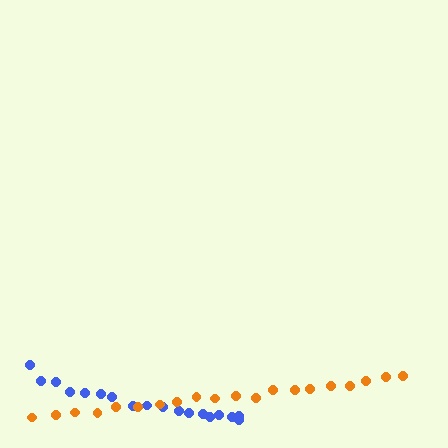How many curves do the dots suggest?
There are 2 distinct paths.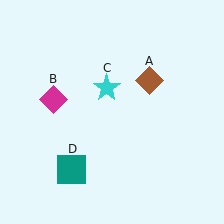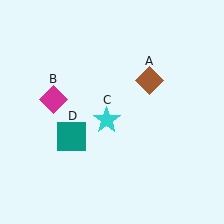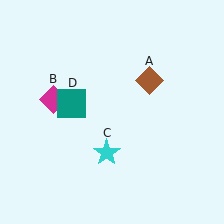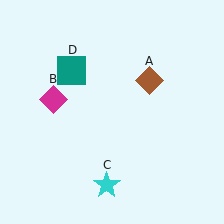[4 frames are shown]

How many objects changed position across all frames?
2 objects changed position: cyan star (object C), teal square (object D).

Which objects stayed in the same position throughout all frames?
Brown diamond (object A) and magenta diamond (object B) remained stationary.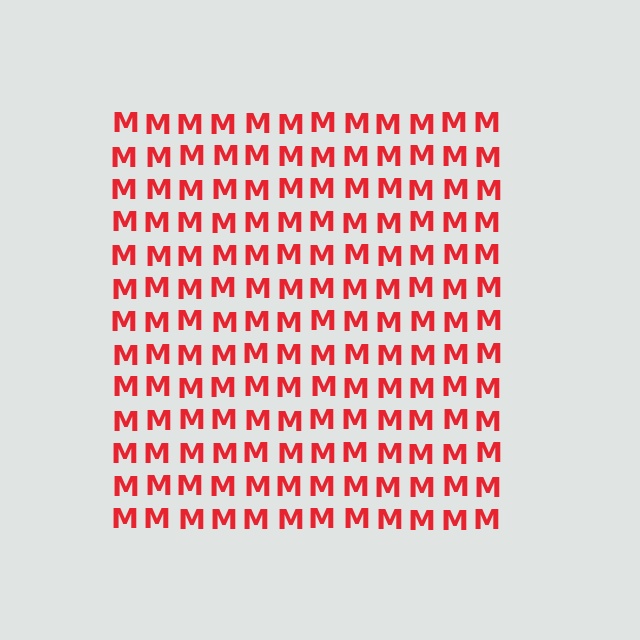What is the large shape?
The large shape is a square.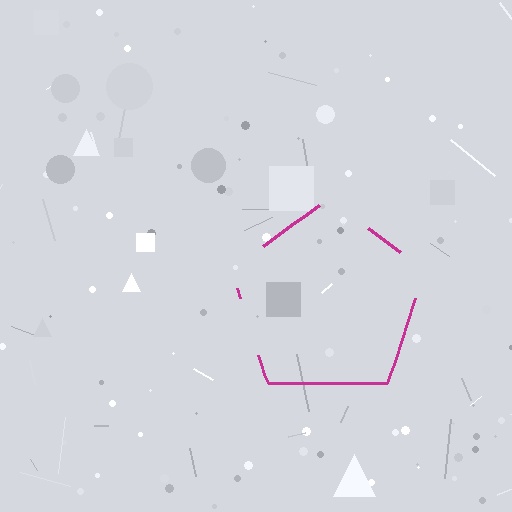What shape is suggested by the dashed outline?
The dashed outline suggests a pentagon.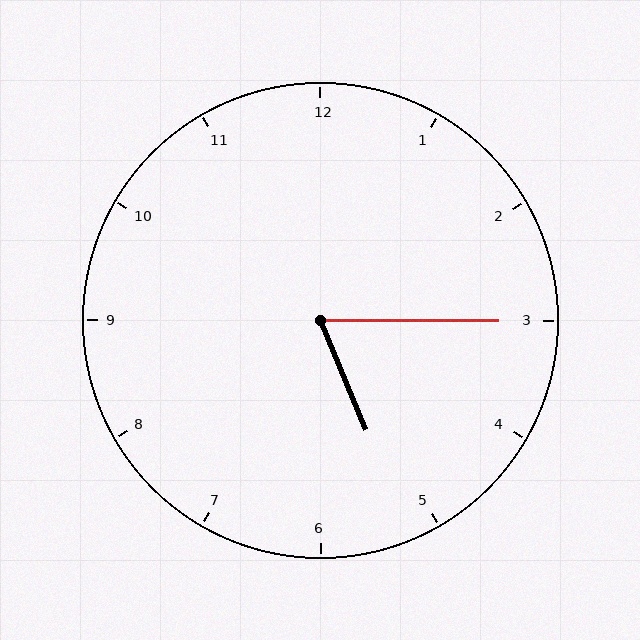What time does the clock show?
5:15.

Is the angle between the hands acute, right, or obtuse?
It is acute.